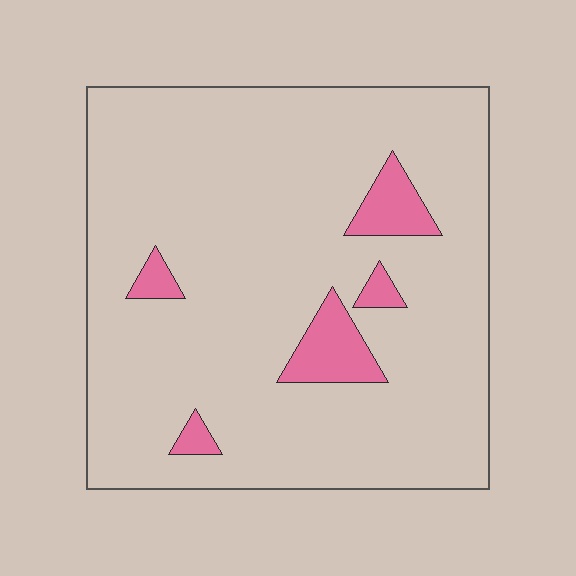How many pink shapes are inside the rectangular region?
5.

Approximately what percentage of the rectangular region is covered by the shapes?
Approximately 10%.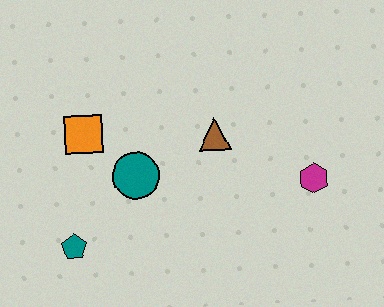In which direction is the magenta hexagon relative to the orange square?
The magenta hexagon is to the right of the orange square.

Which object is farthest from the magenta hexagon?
The teal pentagon is farthest from the magenta hexagon.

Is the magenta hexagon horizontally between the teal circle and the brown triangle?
No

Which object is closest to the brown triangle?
The teal circle is closest to the brown triangle.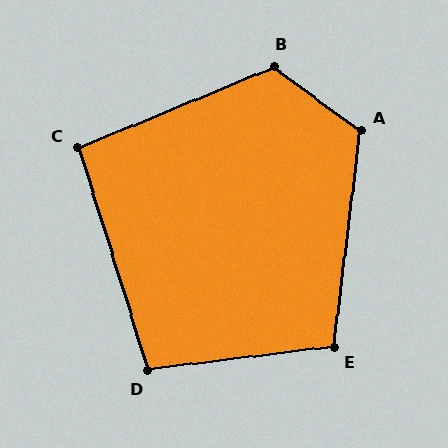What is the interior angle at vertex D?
Approximately 100 degrees (obtuse).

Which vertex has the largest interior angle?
B, at approximately 121 degrees.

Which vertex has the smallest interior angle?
C, at approximately 95 degrees.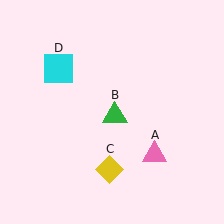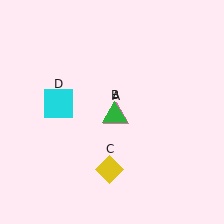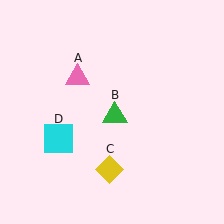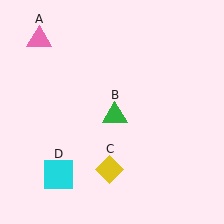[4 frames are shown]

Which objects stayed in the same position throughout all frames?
Green triangle (object B) and yellow diamond (object C) remained stationary.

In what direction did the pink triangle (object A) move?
The pink triangle (object A) moved up and to the left.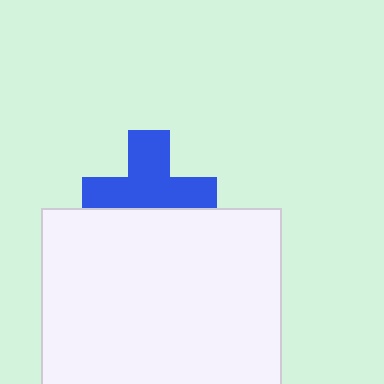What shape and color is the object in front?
The object in front is a white rectangle.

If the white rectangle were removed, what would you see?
You would see the complete blue cross.